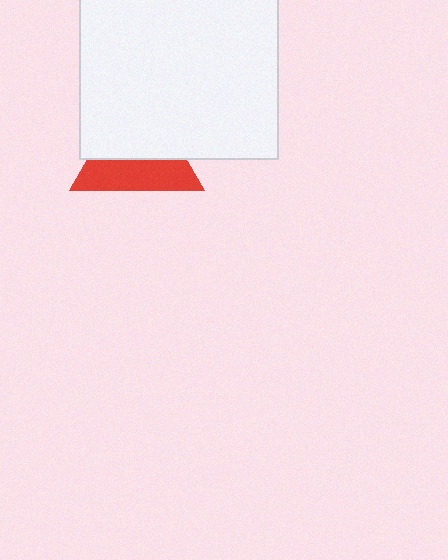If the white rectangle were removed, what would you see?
You would see the complete red triangle.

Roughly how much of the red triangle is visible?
About half of it is visible (roughly 47%).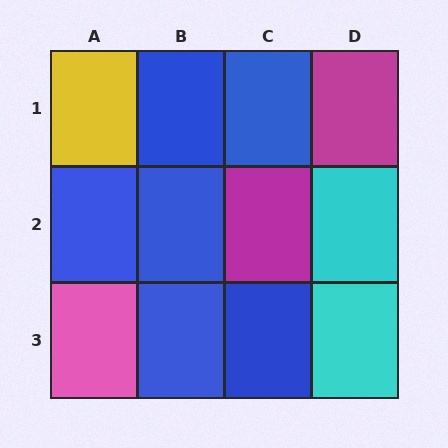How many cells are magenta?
2 cells are magenta.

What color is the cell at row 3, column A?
Pink.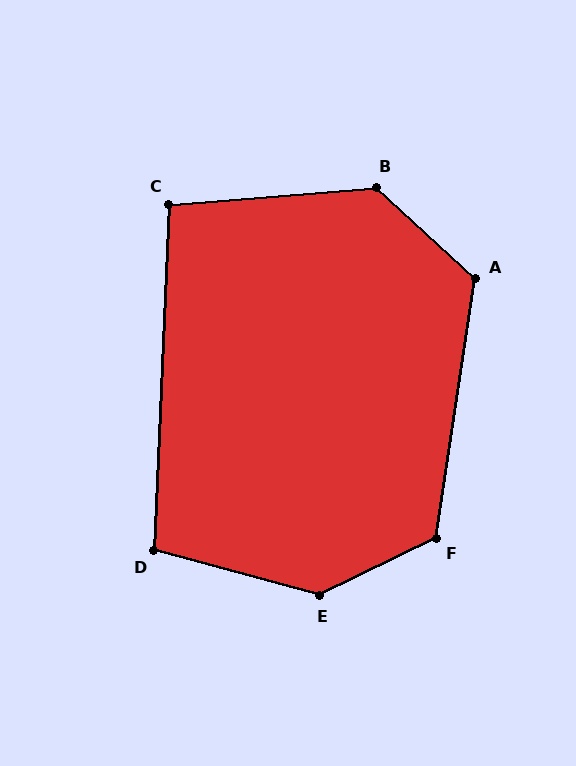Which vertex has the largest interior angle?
E, at approximately 139 degrees.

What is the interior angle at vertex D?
Approximately 103 degrees (obtuse).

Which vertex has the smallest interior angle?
C, at approximately 97 degrees.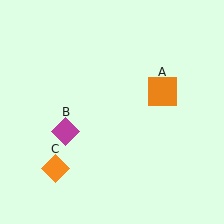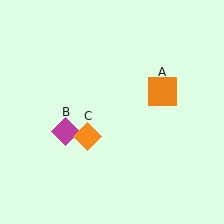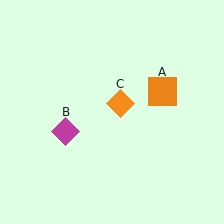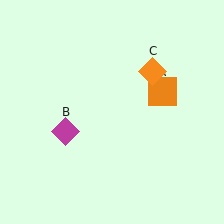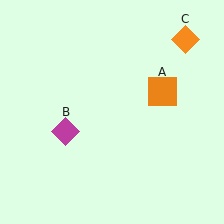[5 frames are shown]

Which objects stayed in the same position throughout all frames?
Orange square (object A) and magenta diamond (object B) remained stationary.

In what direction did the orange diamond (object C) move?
The orange diamond (object C) moved up and to the right.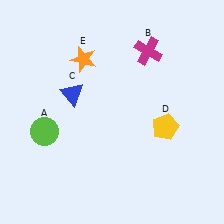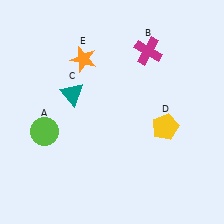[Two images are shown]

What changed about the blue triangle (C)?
In Image 1, C is blue. In Image 2, it changed to teal.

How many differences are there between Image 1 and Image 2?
There is 1 difference between the two images.